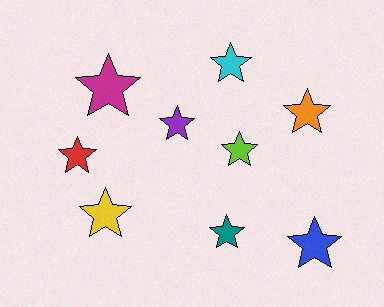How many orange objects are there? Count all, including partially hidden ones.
There is 1 orange object.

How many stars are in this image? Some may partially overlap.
There are 9 stars.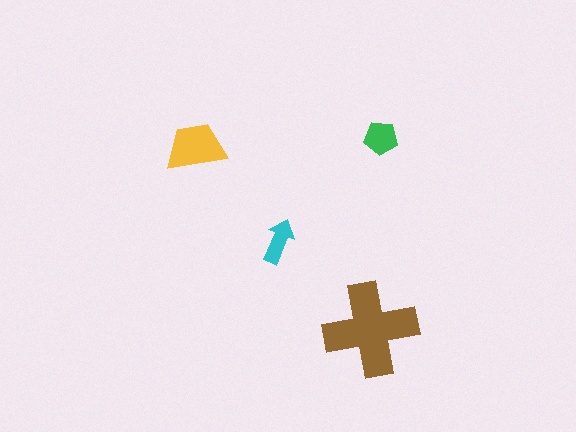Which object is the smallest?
The cyan arrow.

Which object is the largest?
The brown cross.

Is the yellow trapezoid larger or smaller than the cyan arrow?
Larger.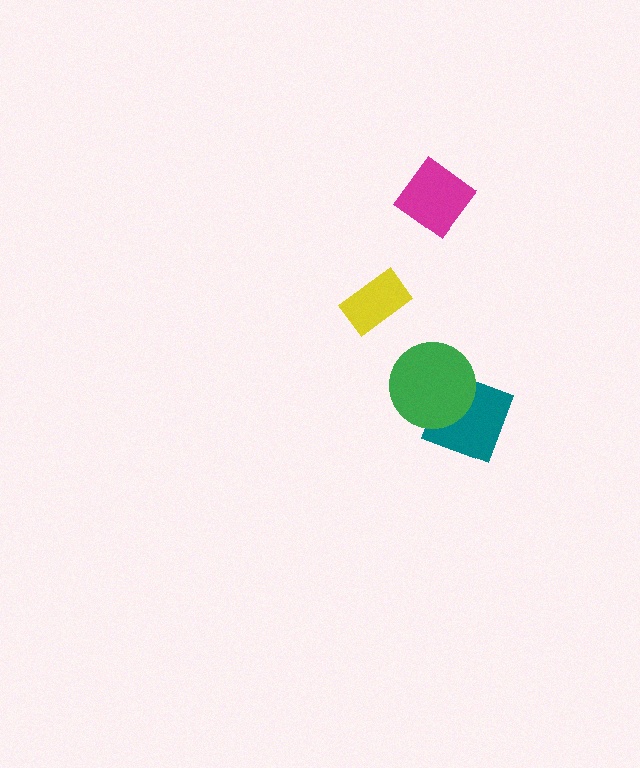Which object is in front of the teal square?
The green circle is in front of the teal square.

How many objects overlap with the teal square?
1 object overlaps with the teal square.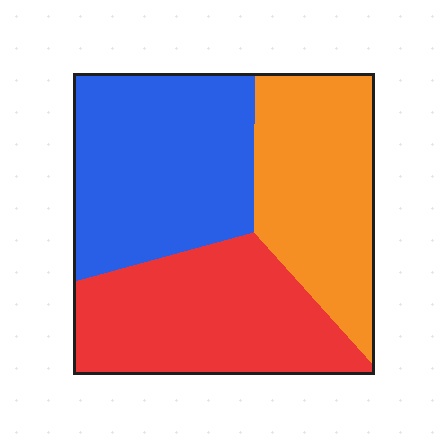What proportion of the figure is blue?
Blue covers 37% of the figure.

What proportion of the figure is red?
Red covers about 35% of the figure.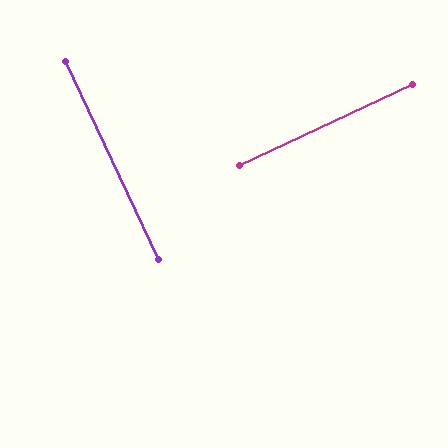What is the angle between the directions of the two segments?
Approximately 90 degrees.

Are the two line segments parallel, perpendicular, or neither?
Perpendicular — they meet at approximately 90°.